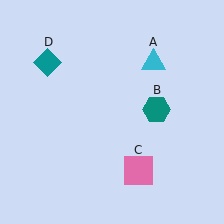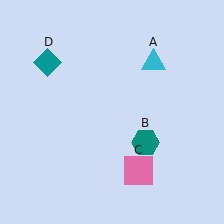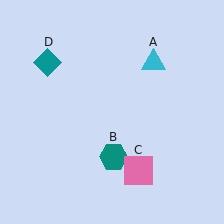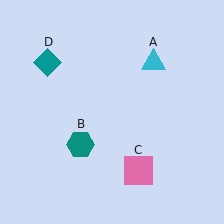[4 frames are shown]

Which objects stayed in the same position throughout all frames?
Cyan triangle (object A) and pink square (object C) and teal diamond (object D) remained stationary.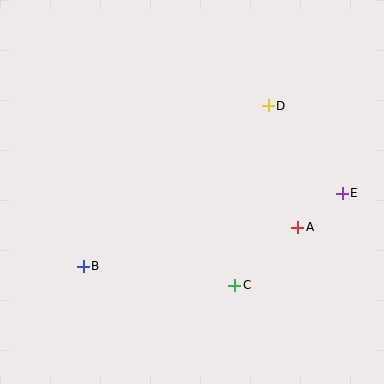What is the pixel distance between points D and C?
The distance between D and C is 183 pixels.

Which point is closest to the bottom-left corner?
Point B is closest to the bottom-left corner.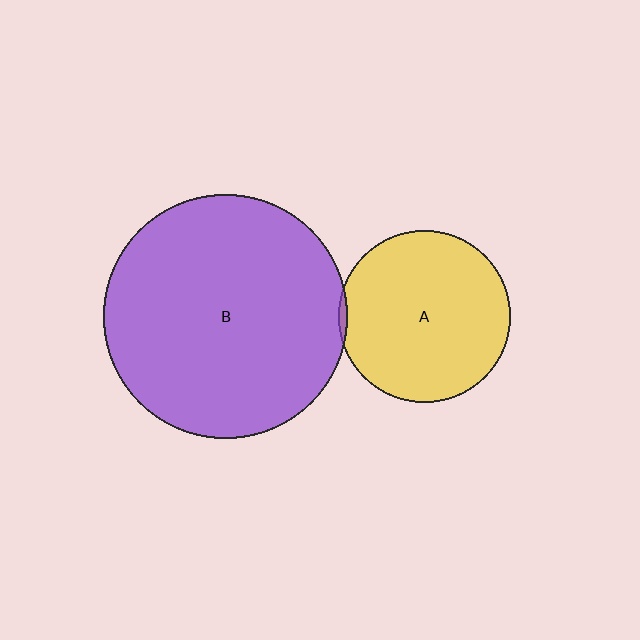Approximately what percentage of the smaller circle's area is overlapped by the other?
Approximately 5%.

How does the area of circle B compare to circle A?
Approximately 2.0 times.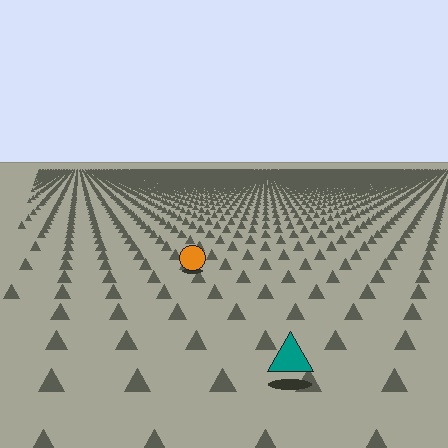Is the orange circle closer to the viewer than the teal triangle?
No. The teal triangle is closer — you can tell from the texture gradient: the ground texture is coarser near it.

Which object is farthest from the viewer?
The orange circle is farthest from the viewer. It appears smaller and the ground texture around it is denser.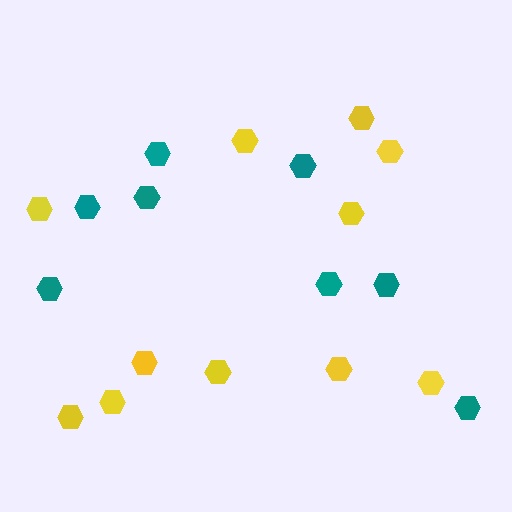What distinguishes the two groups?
There are 2 groups: one group of teal hexagons (8) and one group of yellow hexagons (11).